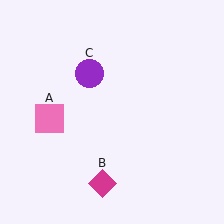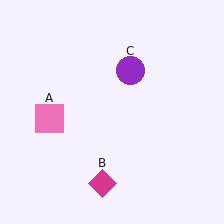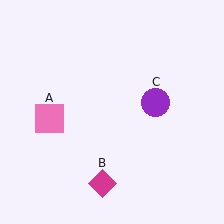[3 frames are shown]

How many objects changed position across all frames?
1 object changed position: purple circle (object C).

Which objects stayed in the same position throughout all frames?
Pink square (object A) and magenta diamond (object B) remained stationary.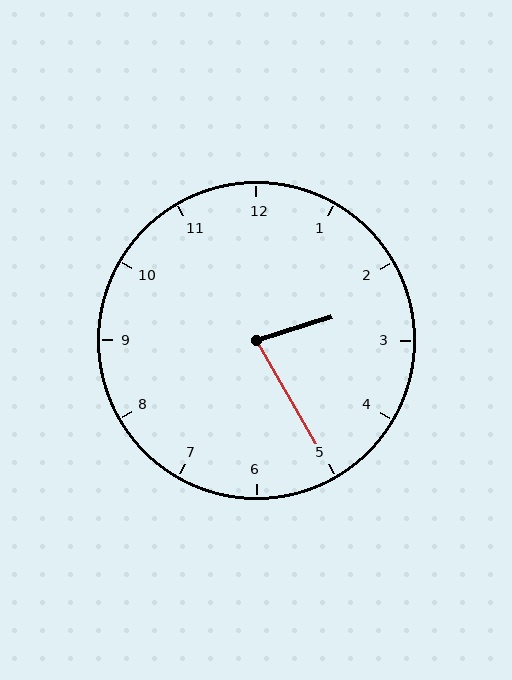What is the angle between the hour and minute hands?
Approximately 78 degrees.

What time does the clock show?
2:25.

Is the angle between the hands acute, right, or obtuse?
It is acute.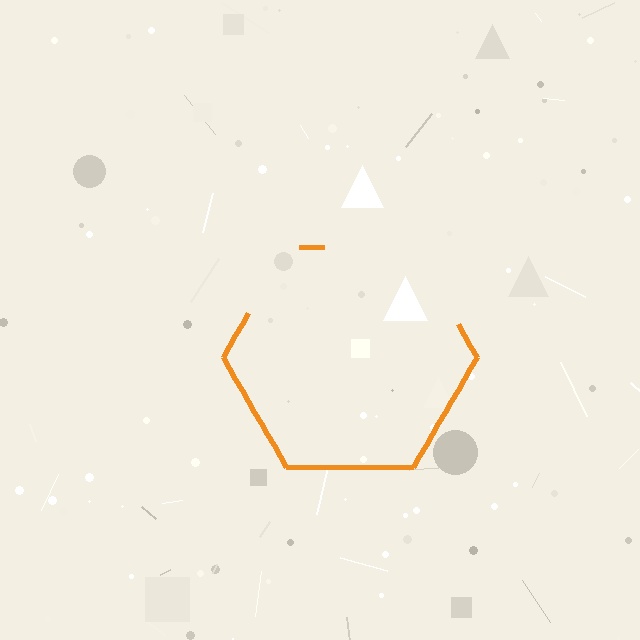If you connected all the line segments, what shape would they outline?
They would outline a hexagon.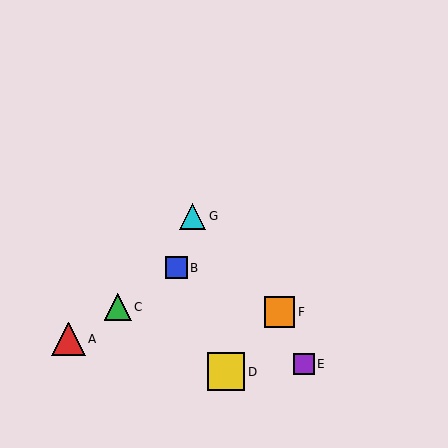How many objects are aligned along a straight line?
3 objects (A, B, C) are aligned along a straight line.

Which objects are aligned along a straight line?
Objects A, B, C are aligned along a straight line.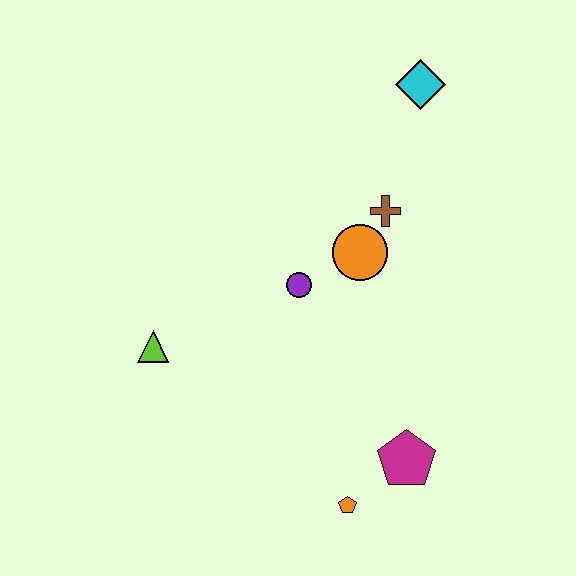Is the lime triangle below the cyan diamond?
Yes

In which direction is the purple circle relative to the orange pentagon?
The purple circle is above the orange pentagon.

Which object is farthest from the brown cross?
The orange pentagon is farthest from the brown cross.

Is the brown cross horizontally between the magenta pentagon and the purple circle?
Yes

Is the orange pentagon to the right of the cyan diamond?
No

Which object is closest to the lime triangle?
The purple circle is closest to the lime triangle.